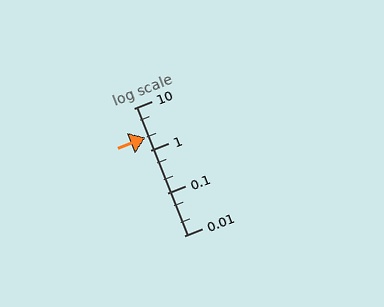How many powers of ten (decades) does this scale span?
The scale spans 3 decades, from 0.01 to 10.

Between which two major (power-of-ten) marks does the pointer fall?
The pointer is between 1 and 10.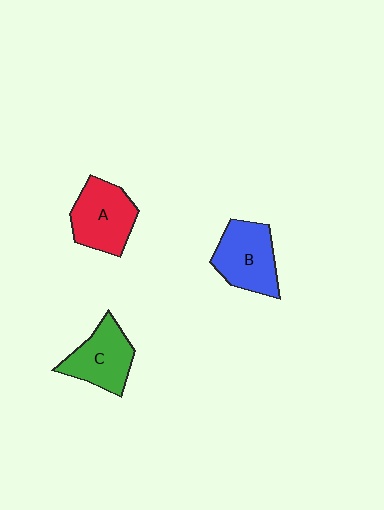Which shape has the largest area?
Shape A (red).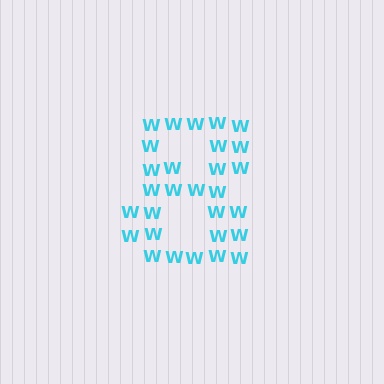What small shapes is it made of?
It is made of small letter W's.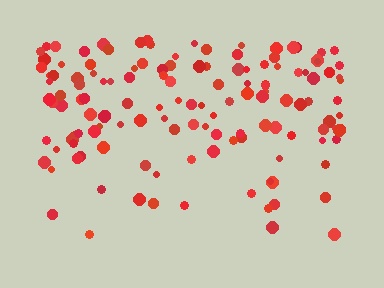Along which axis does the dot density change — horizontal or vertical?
Vertical.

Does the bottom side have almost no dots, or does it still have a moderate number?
Still a moderate number, just noticeably fewer than the top.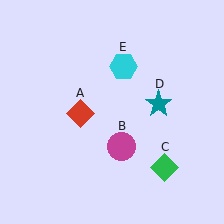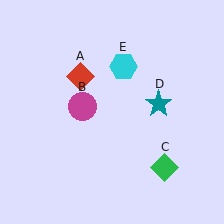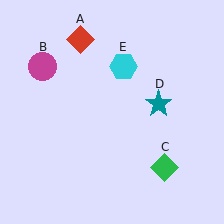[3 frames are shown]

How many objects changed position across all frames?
2 objects changed position: red diamond (object A), magenta circle (object B).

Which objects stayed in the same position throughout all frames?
Green diamond (object C) and teal star (object D) and cyan hexagon (object E) remained stationary.